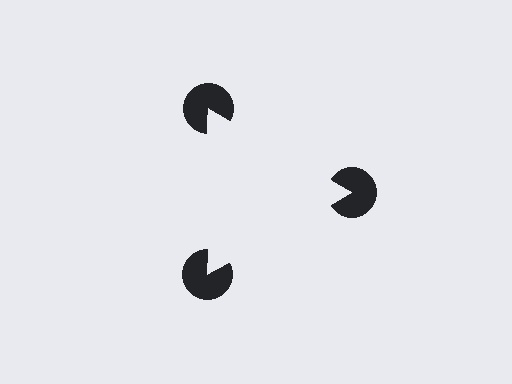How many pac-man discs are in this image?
There are 3 — one at each vertex of the illusory triangle.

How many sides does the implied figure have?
3 sides.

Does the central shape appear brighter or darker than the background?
It typically appears slightly brighter than the background, even though no actual brightness change is drawn.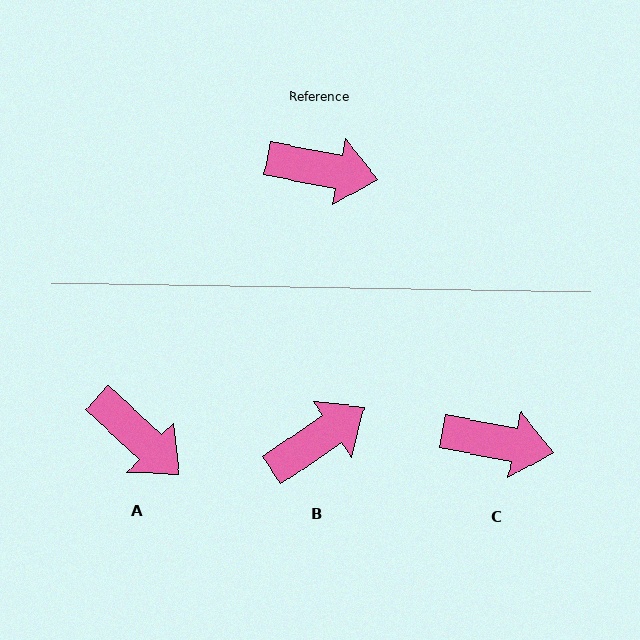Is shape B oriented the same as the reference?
No, it is off by about 46 degrees.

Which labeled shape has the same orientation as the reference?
C.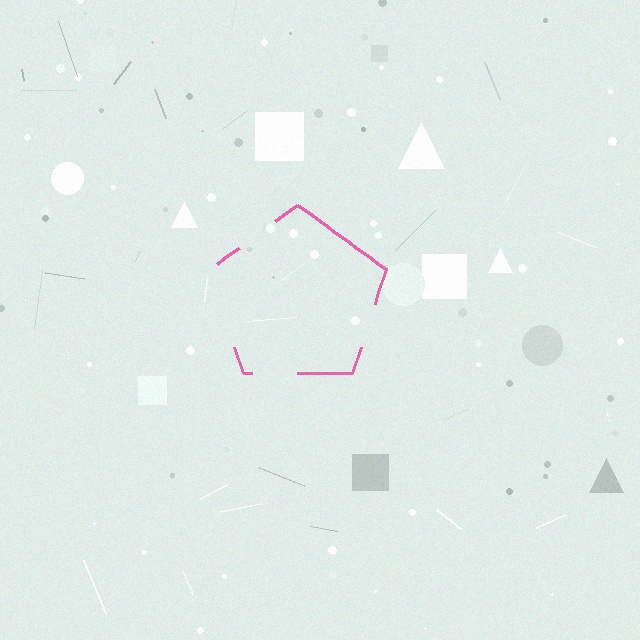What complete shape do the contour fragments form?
The contour fragments form a pentagon.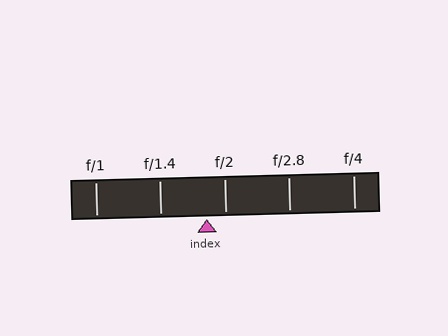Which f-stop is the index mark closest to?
The index mark is closest to f/2.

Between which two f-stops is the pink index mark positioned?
The index mark is between f/1.4 and f/2.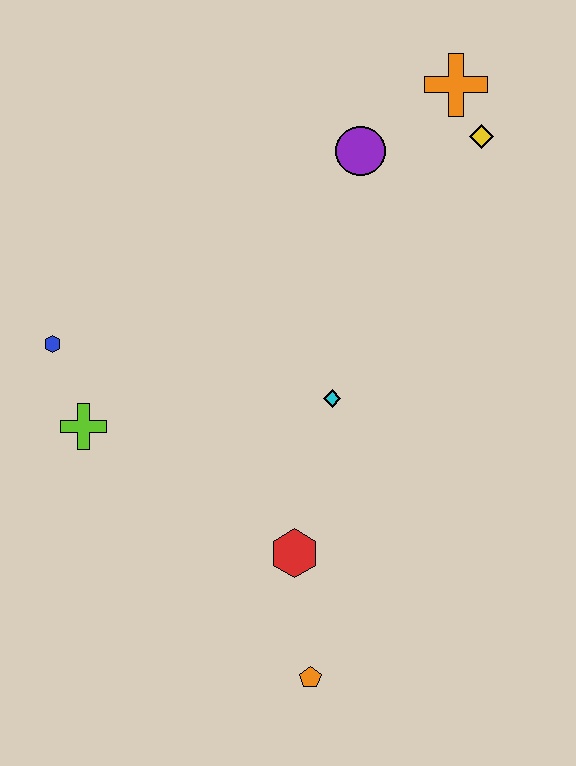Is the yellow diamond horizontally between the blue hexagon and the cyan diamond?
No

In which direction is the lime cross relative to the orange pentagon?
The lime cross is above the orange pentagon.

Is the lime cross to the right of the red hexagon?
No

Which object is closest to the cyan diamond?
The red hexagon is closest to the cyan diamond.